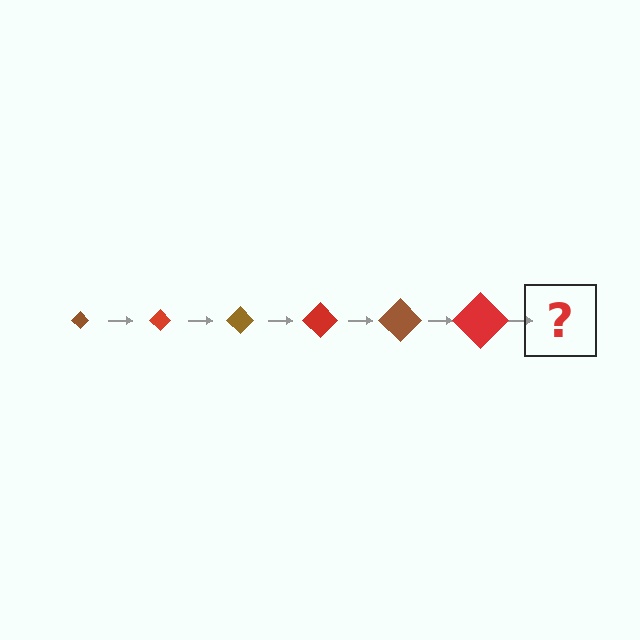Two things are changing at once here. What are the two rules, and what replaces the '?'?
The two rules are that the diamond grows larger each step and the color cycles through brown and red. The '?' should be a brown diamond, larger than the previous one.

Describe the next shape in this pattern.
It should be a brown diamond, larger than the previous one.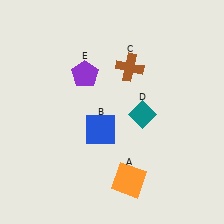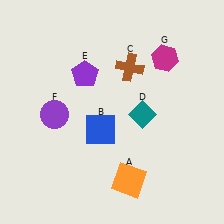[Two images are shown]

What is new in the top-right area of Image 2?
A magenta hexagon (G) was added in the top-right area of Image 2.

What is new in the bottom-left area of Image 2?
A purple circle (F) was added in the bottom-left area of Image 2.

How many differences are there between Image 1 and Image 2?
There are 2 differences between the two images.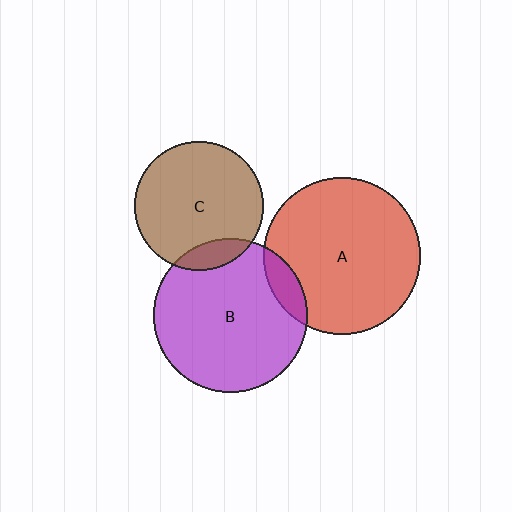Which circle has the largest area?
Circle A (red).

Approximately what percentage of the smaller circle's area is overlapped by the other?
Approximately 10%.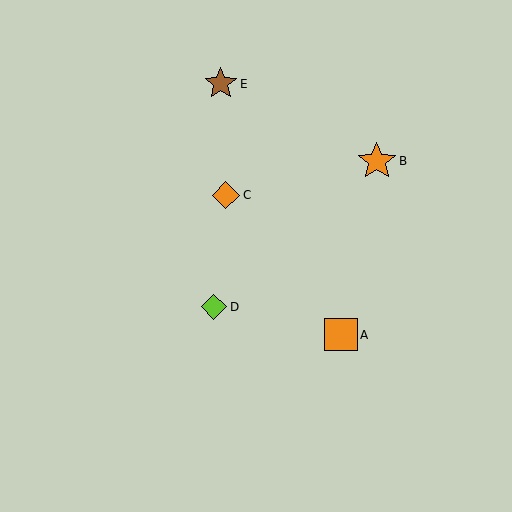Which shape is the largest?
The orange star (labeled B) is the largest.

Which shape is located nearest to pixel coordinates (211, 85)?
The brown star (labeled E) at (221, 84) is nearest to that location.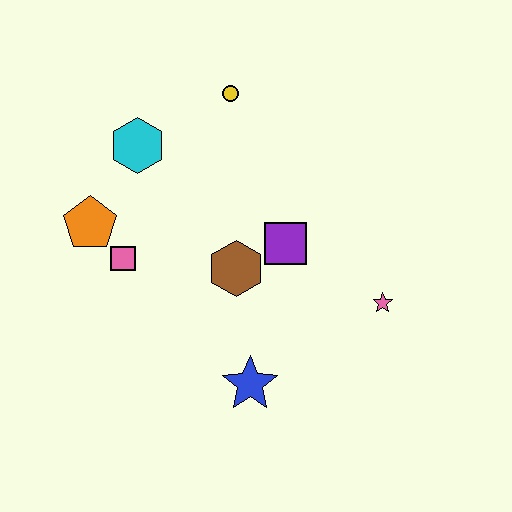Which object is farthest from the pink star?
The orange pentagon is farthest from the pink star.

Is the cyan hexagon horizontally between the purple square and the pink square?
Yes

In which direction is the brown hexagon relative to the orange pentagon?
The brown hexagon is to the right of the orange pentagon.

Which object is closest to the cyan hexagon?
The orange pentagon is closest to the cyan hexagon.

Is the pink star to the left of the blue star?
No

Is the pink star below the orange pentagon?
Yes